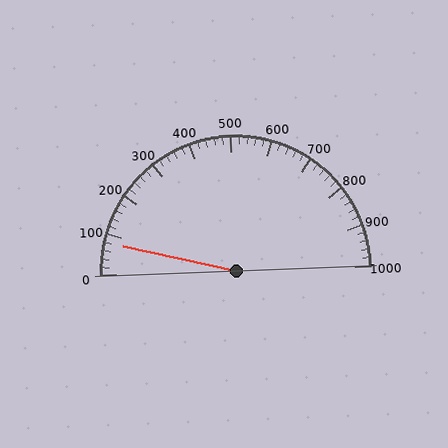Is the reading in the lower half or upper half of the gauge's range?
The reading is in the lower half of the range (0 to 1000).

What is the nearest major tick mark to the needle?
The nearest major tick mark is 100.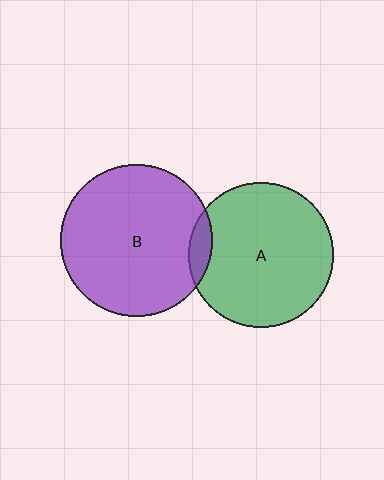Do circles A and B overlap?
Yes.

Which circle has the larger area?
Circle B (purple).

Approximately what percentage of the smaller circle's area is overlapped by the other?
Approximately 10%.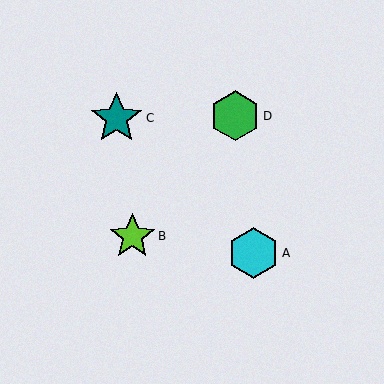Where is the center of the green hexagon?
The center of the green hexagon is at (235, 116).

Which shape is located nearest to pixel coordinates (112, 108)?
The teal star (labeled C) at (116, 118) is nearest to that location.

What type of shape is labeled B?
Shape B is a lime star.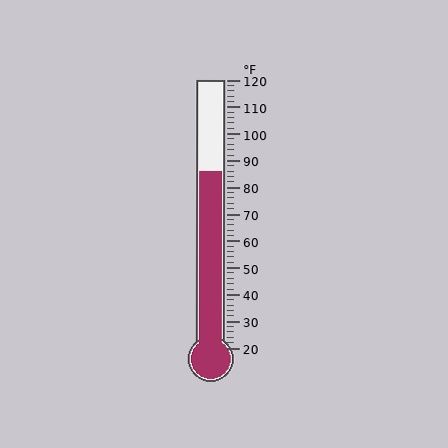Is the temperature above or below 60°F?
The temperature is above 60°F.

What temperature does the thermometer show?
The thermometer shows approximately 86°F.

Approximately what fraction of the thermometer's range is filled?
The thermometer is filled to approximately 65% of its range.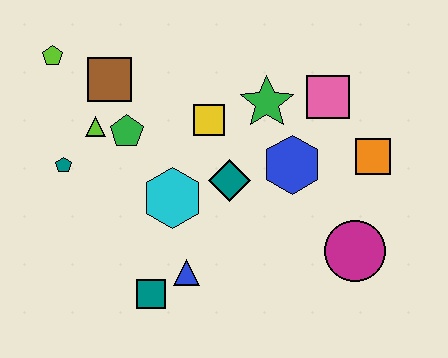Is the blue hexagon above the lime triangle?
No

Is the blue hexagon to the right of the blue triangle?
Yes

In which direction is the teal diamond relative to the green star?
The teal diamond is below the green star.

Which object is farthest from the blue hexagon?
The lime pentagon is farthest from the blue hexagon.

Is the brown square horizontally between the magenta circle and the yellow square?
No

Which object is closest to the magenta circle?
The orange square is closest to the magenta circle.